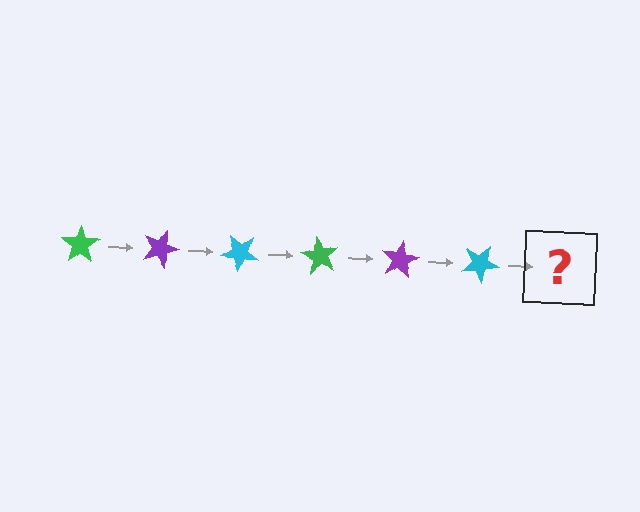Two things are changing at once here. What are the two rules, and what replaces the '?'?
The two rules are that it rotates 20 degrees each step and the color cycles through green, purple, and cyan. The '?' should be a green star, rotated 120 degrees from the start.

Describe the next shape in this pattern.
It should be a green star, rotated 120 degrees from the start.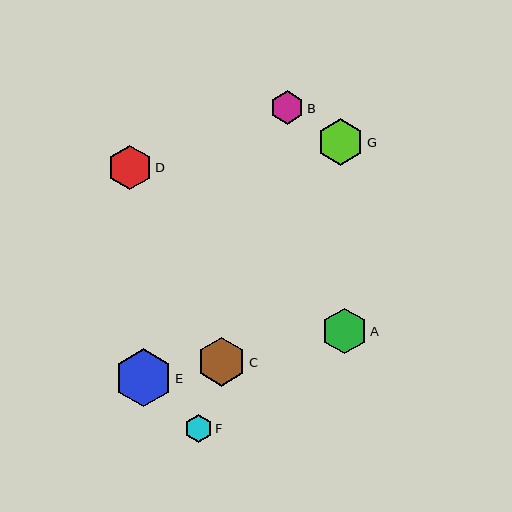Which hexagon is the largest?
Hexagon E is the largest with a size of approximately 58 pixels.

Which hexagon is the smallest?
Hexagon F is the smallest with a size of approximately 28 pixels.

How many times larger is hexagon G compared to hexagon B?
Hexagon G is approximately 1.4 times the size of hexagon B.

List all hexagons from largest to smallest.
From largest to smallest: E, C, G, A, D, B, F.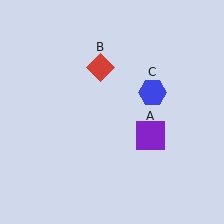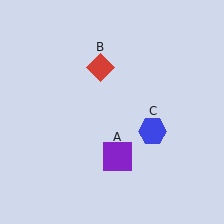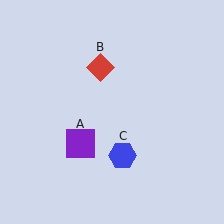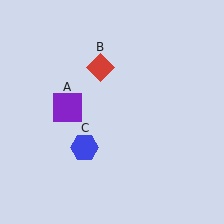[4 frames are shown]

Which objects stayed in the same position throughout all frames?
Red diamond (object B) remained stationary.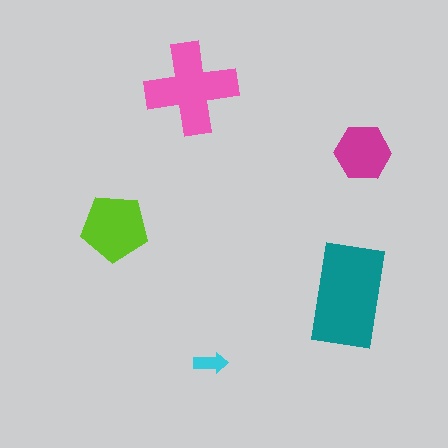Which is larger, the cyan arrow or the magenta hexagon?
The magenta hexagon.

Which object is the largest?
The teal rectangle.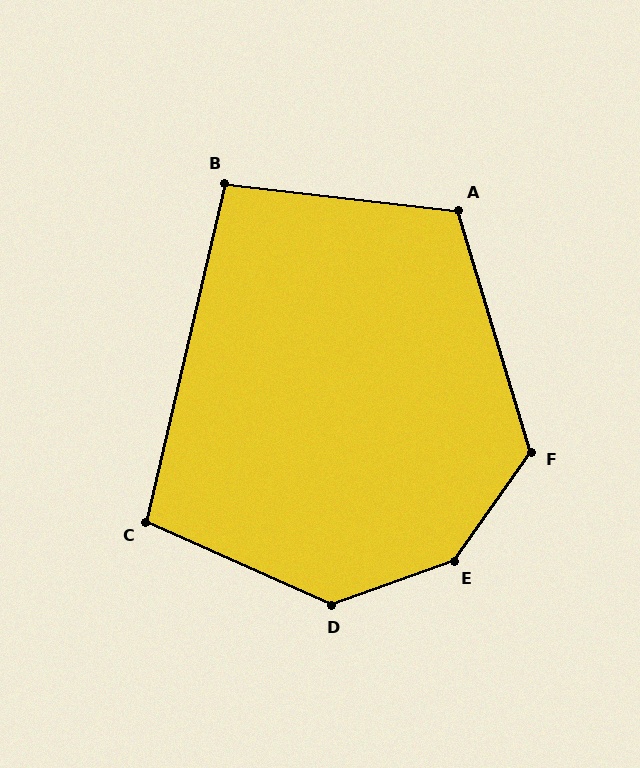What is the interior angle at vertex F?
Approximately 128 degrees (obtuse).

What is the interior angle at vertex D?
Approximately 136 degrees (obtuse).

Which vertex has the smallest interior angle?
B, at approximately 96 degrees.